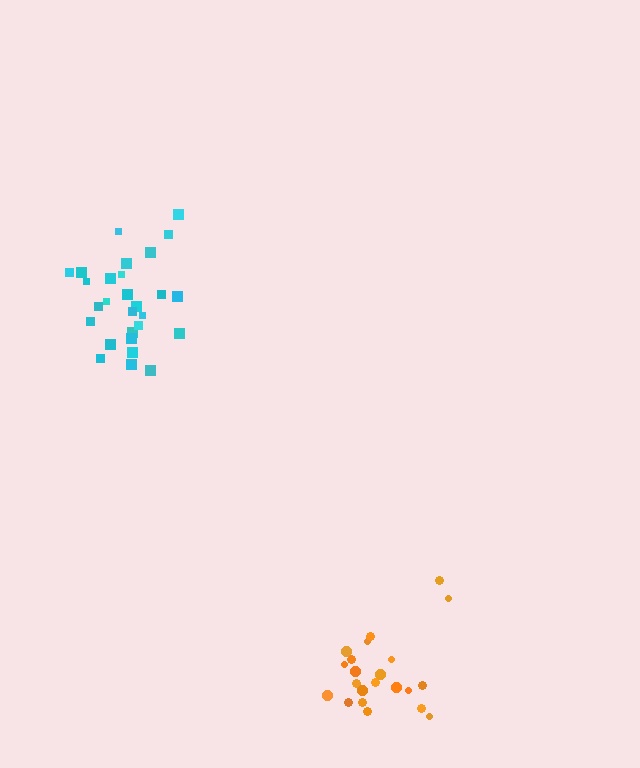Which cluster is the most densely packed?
Cyan.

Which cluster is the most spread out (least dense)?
Orange.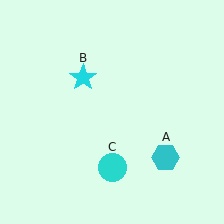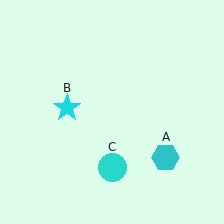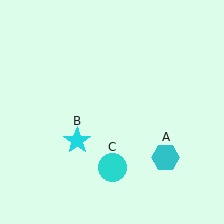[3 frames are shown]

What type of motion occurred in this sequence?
The cyan star (object B) rotated counterclockwise around the center of the scene.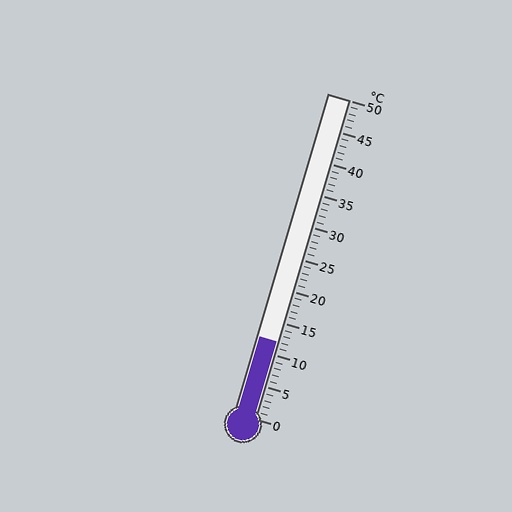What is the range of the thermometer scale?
The thermometer scale ranges from 0°C to 50°C.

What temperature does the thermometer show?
The thermometer shows approximately 12°C.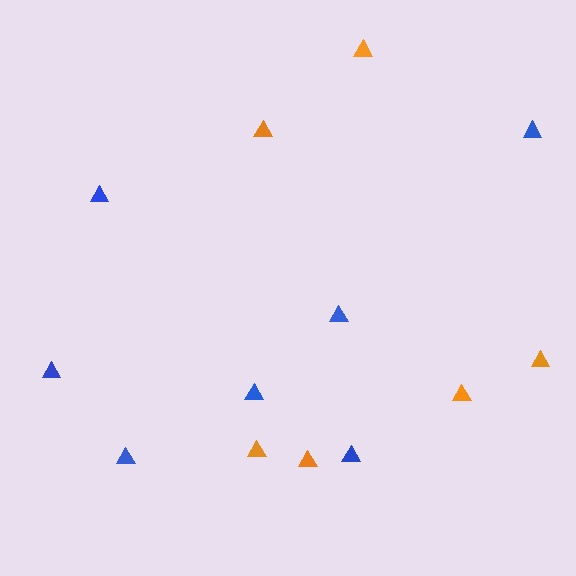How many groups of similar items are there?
There are 2 groups: one group of orange triangles (6) and one group of blue triangles (7).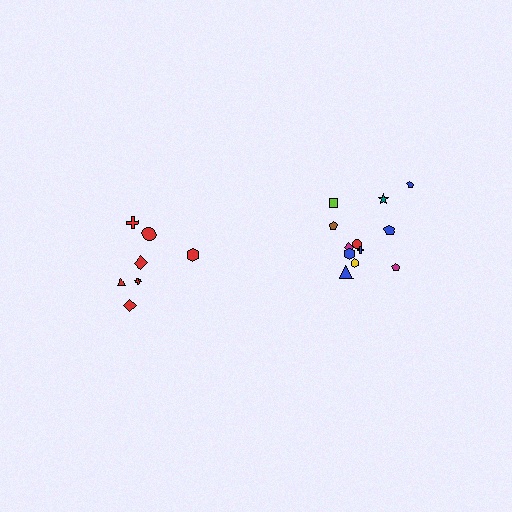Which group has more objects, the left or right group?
The right group.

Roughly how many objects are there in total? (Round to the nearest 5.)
Roughly 20 objects in total.